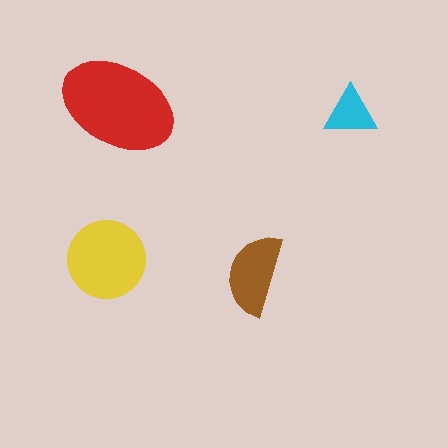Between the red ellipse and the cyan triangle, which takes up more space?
The red ellipse.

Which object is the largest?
The red ellipse.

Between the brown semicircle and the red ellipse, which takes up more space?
The red ellipse.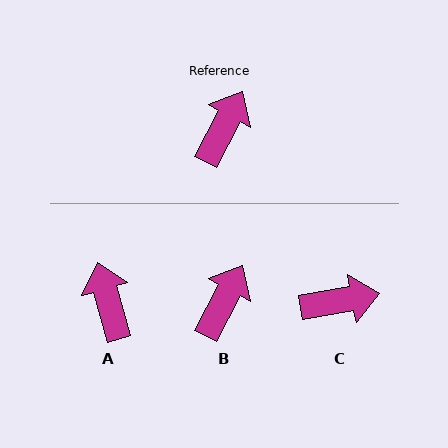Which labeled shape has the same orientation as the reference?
B.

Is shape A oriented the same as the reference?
No, it is off by about 43 degrees.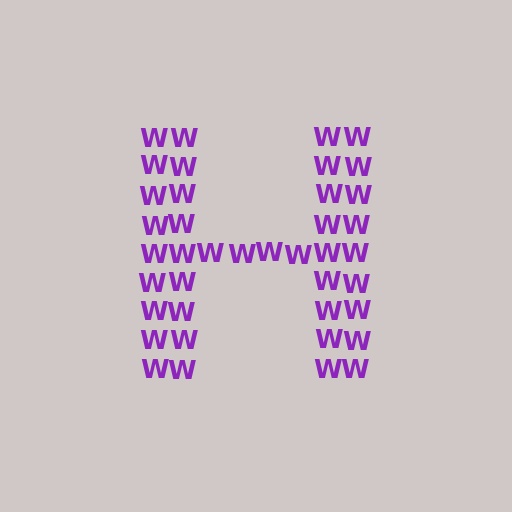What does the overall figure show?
The overall figure shows the letter H.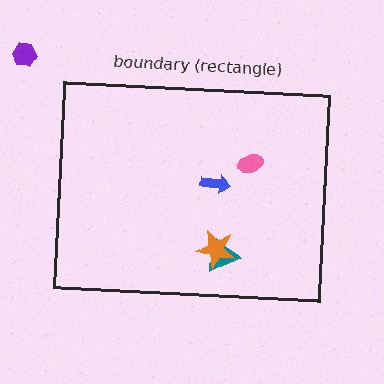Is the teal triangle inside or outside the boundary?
Inside.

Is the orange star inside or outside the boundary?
Inside.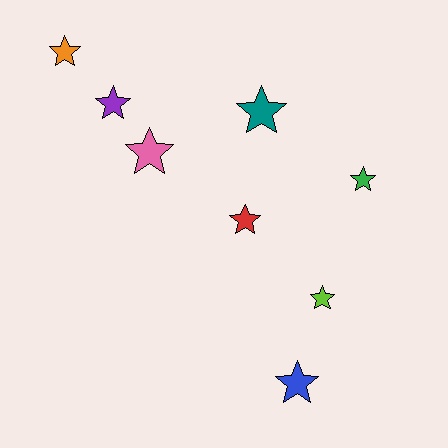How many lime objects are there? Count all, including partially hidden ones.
There is 1 lime object.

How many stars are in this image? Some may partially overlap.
There are 8 stars.